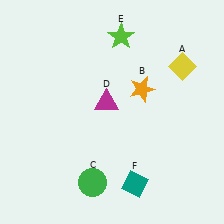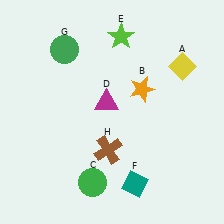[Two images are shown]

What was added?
A green circle (G), a brown cross (H) were added in Image 2.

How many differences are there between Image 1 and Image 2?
There are 2 differences between the two images.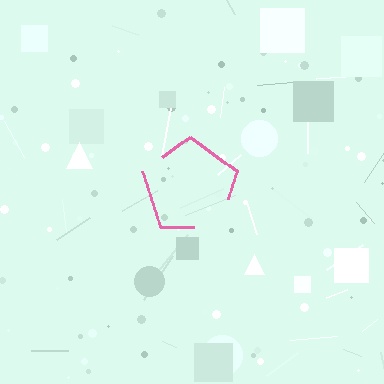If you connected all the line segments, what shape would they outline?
They would outline a pentagon.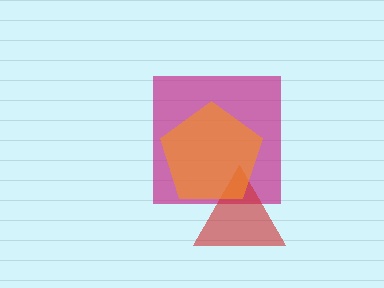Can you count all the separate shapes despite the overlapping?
Yes, there are 3 separate shapes.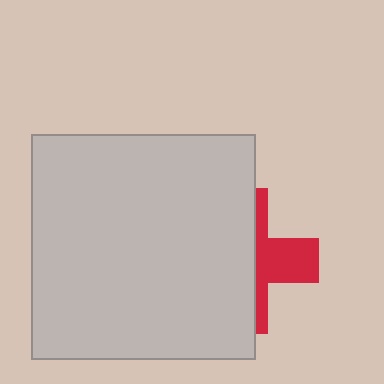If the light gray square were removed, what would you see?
You would see the complete red cross.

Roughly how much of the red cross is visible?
A small part of it is visible (roughly 37%).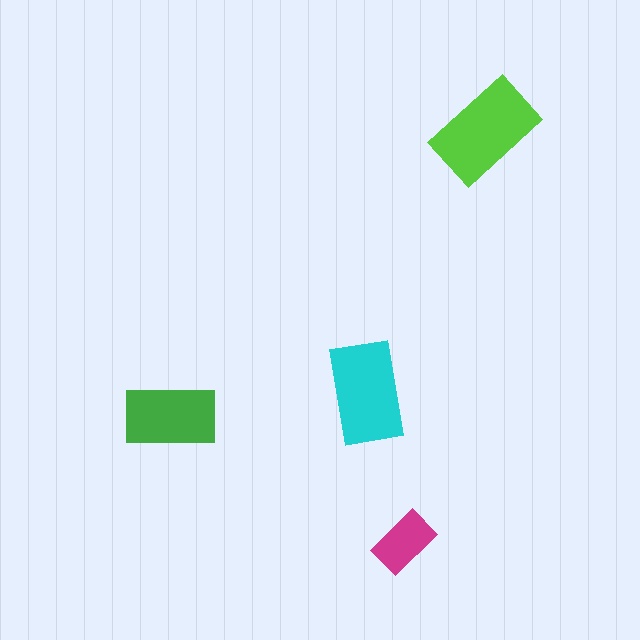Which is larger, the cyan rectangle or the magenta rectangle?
The cyan one.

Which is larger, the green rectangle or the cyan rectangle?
The cyan one.